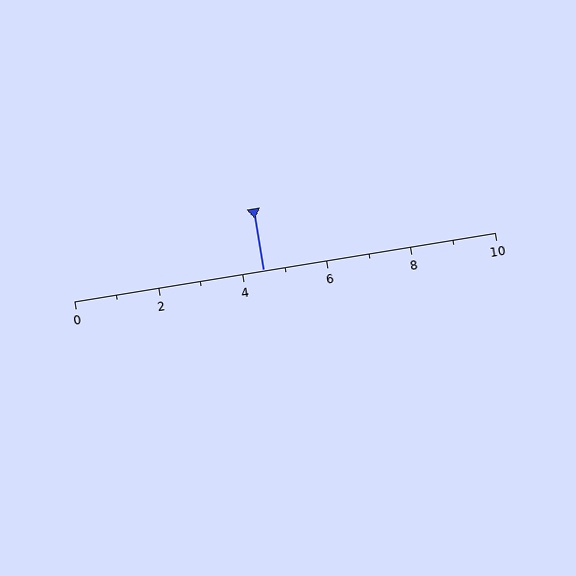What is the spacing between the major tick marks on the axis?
The major ticks are spaced 2 apart.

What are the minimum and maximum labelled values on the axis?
The axis runs from 0 to 10.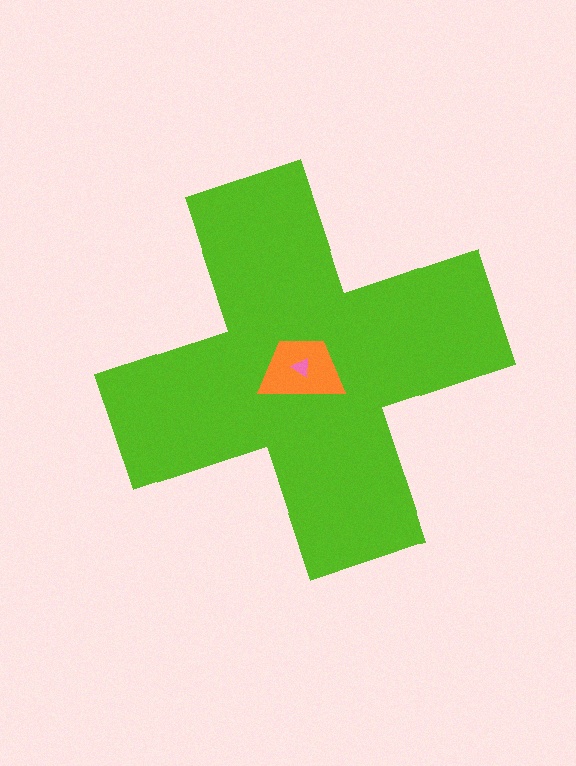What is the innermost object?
The pink triangle.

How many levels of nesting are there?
3.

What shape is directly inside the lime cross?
The orange trapezoid.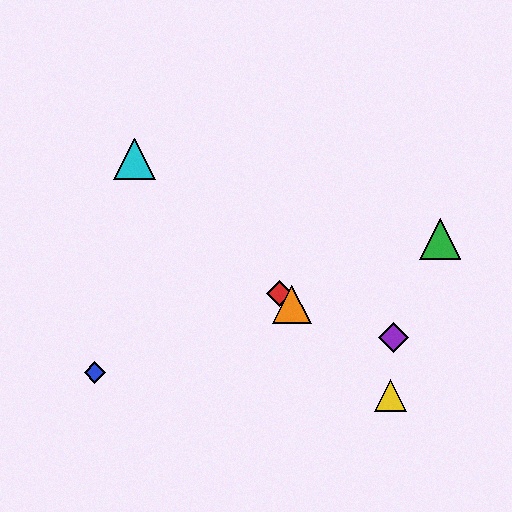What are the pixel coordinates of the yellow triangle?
The yellow triangle is at (391, 396).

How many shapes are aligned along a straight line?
4 shapes (the red diamond, the yellow triangle, the orange triangle, the cyan triangle) are aligned along a straight line.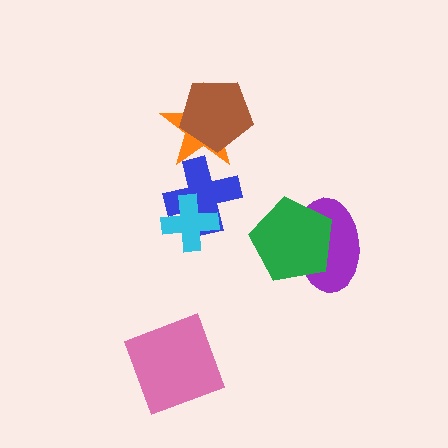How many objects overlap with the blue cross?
2 objects overlap with the blue cross.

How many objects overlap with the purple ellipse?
1 object overlaps with the purple ellipse.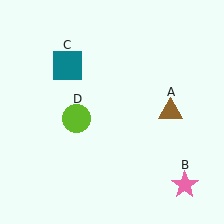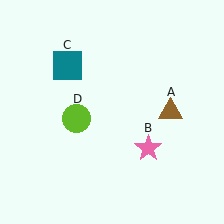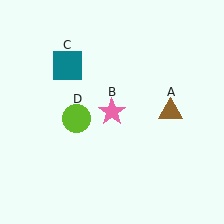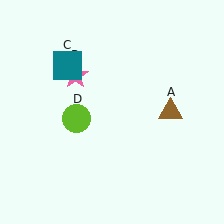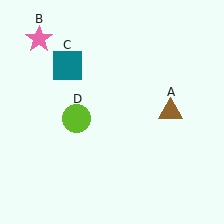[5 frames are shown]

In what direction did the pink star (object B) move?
The pink star (object B) moved up and to the left.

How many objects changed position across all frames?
1 object changed position: pink star (object B).